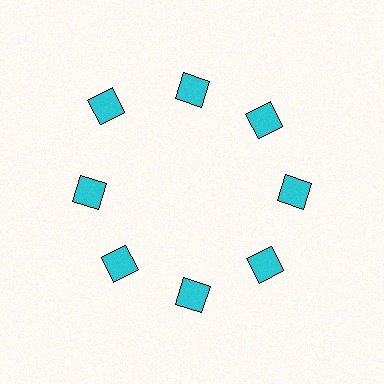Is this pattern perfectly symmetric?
No. The 8 cyan squares are arranged in a ring, but one element near the 10 o'clock position is pushed outward from the center, breaking the 8-fold rotational symmetry.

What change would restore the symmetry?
The symmetry would be restored by moving it inward, back onto the ring so that all 8 squares sit at equal angles and equal distance from the center.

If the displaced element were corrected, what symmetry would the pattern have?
It would have 8-fold rotational symmetry — the pattern would map onto itself every 45 degrees.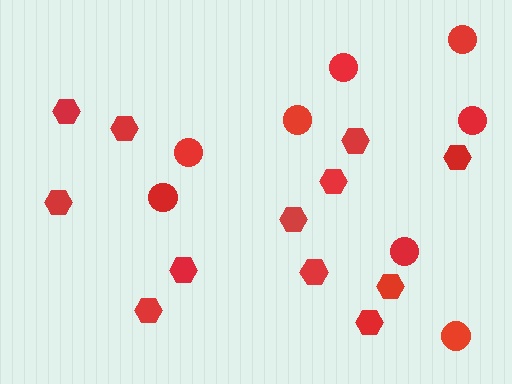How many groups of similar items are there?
There are 2 groups: one group of circles (8) and one group of hexagons (12).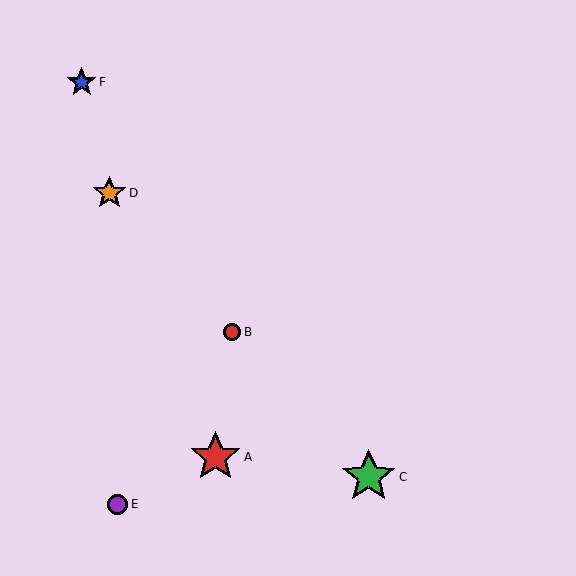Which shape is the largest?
The green star (labeled C) is the largest.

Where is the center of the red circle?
The center of the red circle is at (232, 332).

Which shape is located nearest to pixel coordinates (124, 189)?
The orange star (labeled D) at (109, 193) is nearest to that location.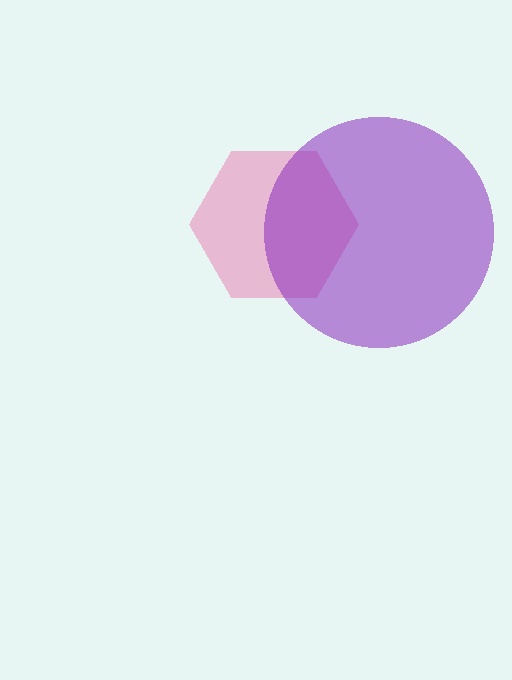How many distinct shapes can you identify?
There are 2 distinct shapes: a pink hexagon, a purple circle.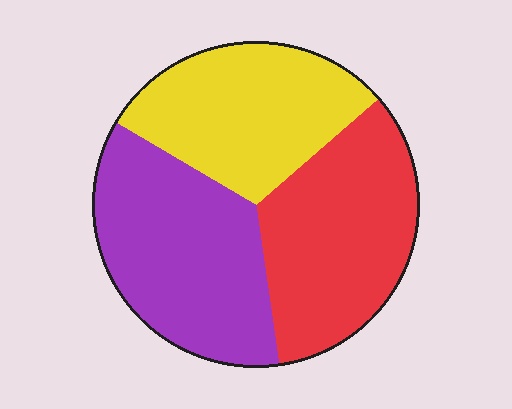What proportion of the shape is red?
Red takes up about one third (1/3) of the shape.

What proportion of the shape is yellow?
Yellow takes up about one third (1/3) of the shape.